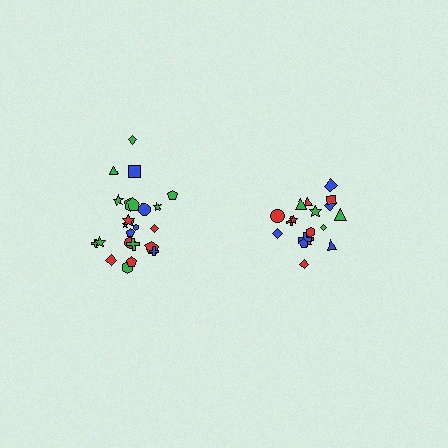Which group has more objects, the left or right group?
The left group.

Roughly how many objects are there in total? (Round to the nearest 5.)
Roughly 45 objects in total.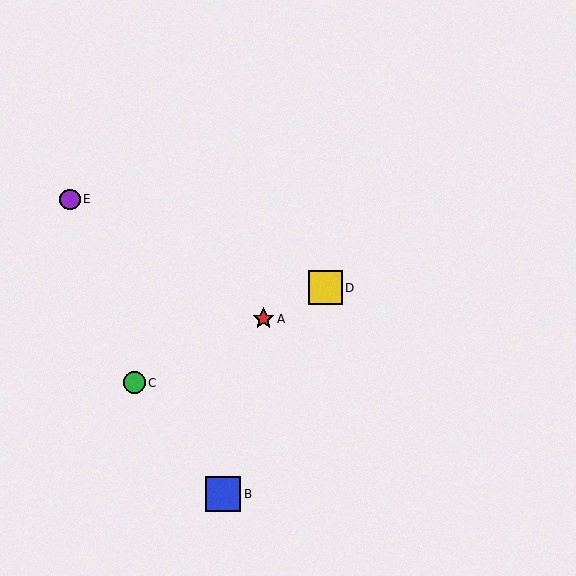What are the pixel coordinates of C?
Object C is at (134, 383).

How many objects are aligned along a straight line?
3 objects (A, C, D) are aligned along a straight line.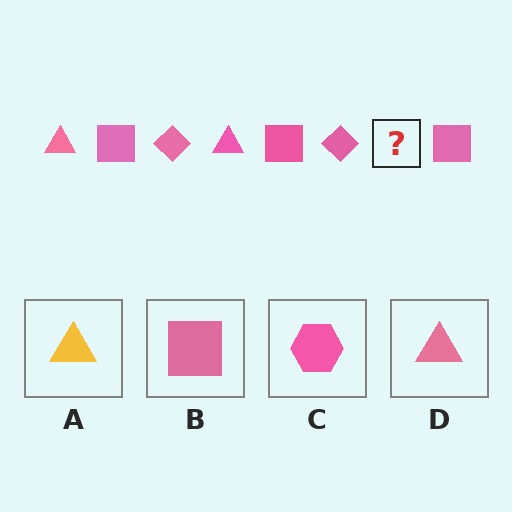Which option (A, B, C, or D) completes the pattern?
D.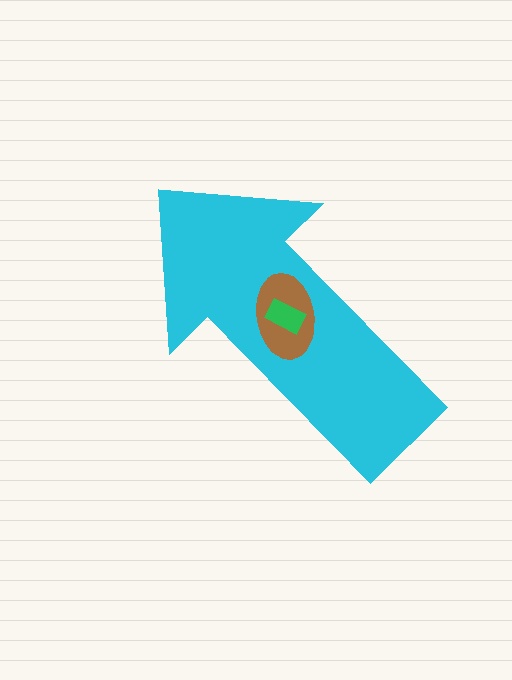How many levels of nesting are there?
3.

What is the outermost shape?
The cyan arrow.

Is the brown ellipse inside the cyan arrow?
Yes.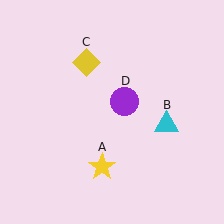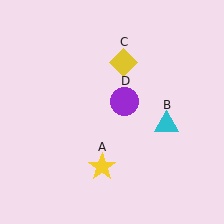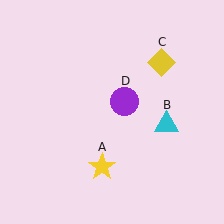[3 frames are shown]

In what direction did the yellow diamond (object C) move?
The yellow diamond (object C) moved right.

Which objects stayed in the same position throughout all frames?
Yellow star (object A) and cyan triangle (object B) and purple circle (object D) remained stationary.